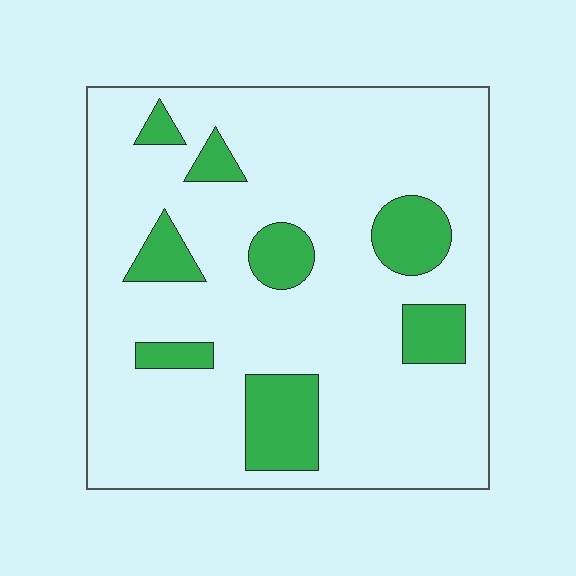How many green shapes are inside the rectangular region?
8.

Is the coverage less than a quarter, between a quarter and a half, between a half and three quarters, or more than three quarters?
Less than a quarter.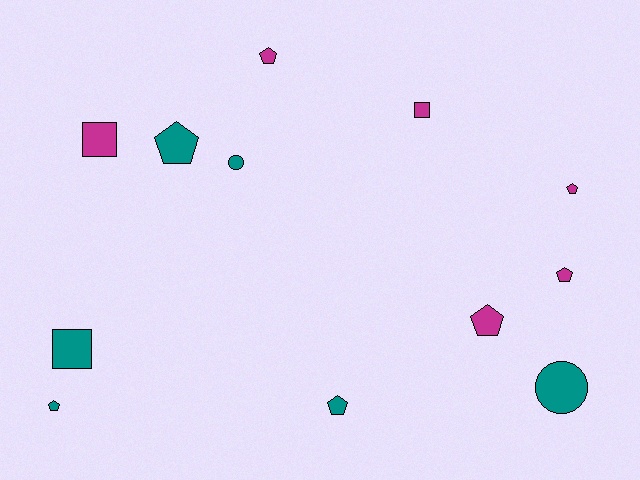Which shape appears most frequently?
Pentagon, with 7 objects.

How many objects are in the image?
There are 12 objects.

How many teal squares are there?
There is 1 teal square.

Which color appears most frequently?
Teal, with 6 objects.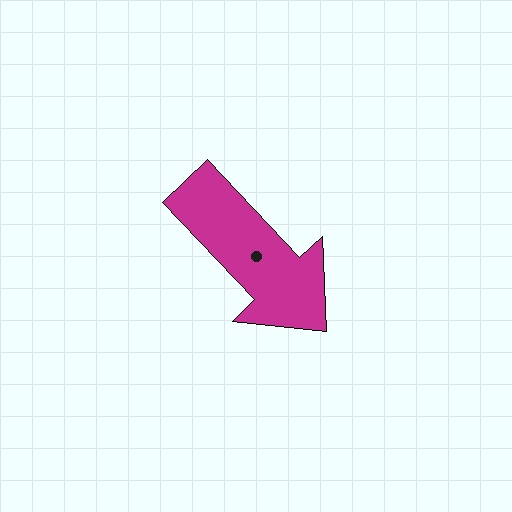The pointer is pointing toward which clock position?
Roughly 5 o'clock.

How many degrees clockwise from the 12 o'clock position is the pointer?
Approximately 137 degrees.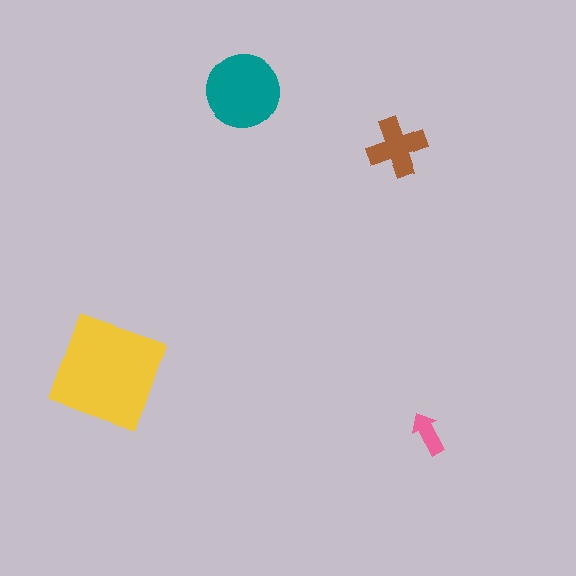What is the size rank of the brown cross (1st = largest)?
3rd.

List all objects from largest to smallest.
The yellow square, the teal circle, the brown cross, the pink arrow.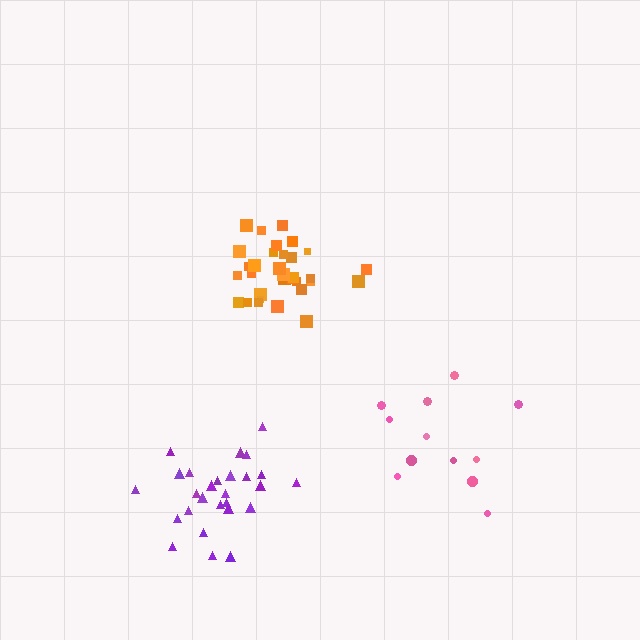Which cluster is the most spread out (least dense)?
Pink.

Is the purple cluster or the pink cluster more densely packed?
Purple.